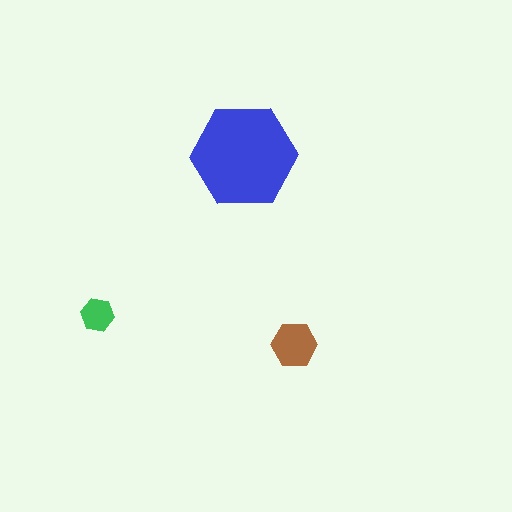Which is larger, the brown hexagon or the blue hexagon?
The blue one.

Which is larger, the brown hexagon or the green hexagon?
The brown one.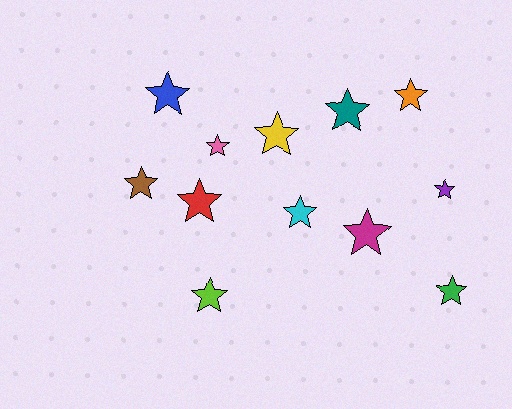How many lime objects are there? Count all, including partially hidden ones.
There is 1 lime object.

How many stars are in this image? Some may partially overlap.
There are 12 stars.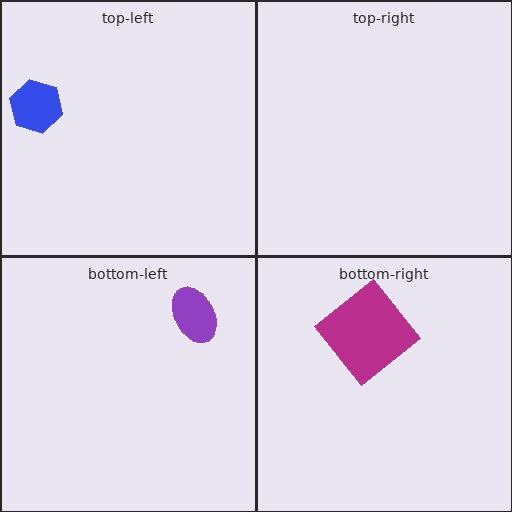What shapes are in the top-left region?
The blue hexagon.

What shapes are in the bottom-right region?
The magenta diamond.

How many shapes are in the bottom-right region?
1.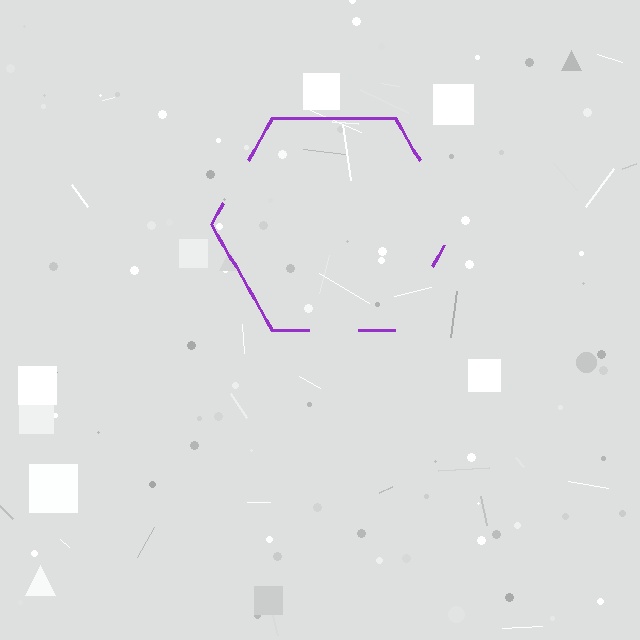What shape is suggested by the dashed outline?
The dashed outline suggests a hexagon.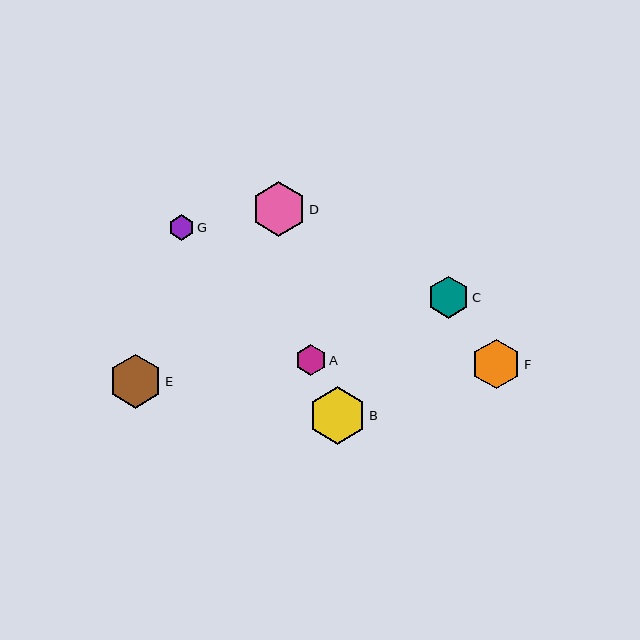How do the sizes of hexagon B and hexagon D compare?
Hexagon B and hexagon D are approximately the same size.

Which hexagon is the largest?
Hexagon B is the largest with a size of approximately 58 pixels.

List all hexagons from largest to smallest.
From largest to smallest: B, D, E, F, C, A, G.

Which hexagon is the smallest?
Hexagon G is the smallest with a size of approximately 25 pixels.